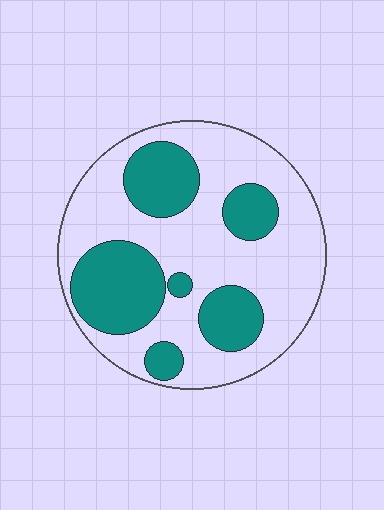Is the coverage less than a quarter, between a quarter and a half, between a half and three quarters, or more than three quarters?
Between a quarter and a half.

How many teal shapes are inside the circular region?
6.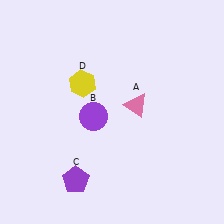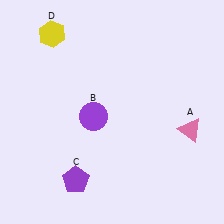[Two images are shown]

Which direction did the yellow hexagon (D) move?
The yellow hexagon (D) moved up.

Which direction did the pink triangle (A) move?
The pink triangle (A) moved right.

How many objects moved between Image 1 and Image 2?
2 objects moved between the two images.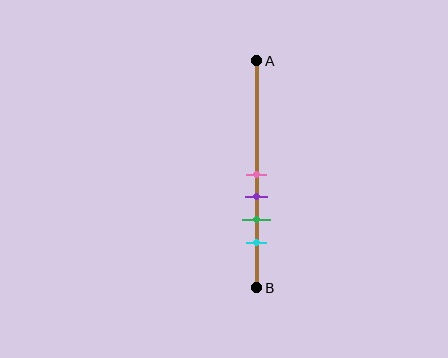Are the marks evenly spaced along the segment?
Yes, the marks are approximately evenly spaced.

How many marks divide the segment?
There are 4 marks dividing the segment.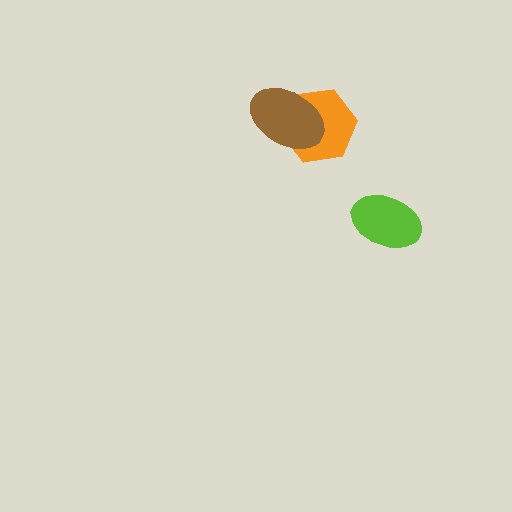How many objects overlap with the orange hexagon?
1 object overlaps with the orange hexagon.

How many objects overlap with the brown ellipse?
1 object overlaps with the brown ellipse.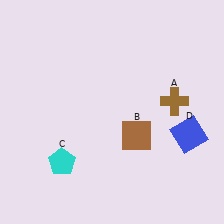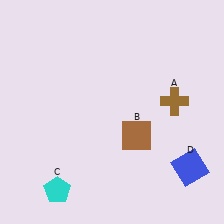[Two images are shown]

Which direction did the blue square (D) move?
The blue square (D) moved down.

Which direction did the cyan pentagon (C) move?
The cyan pentagon (C) moved down.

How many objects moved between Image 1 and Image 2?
2 objects moved between the two images.